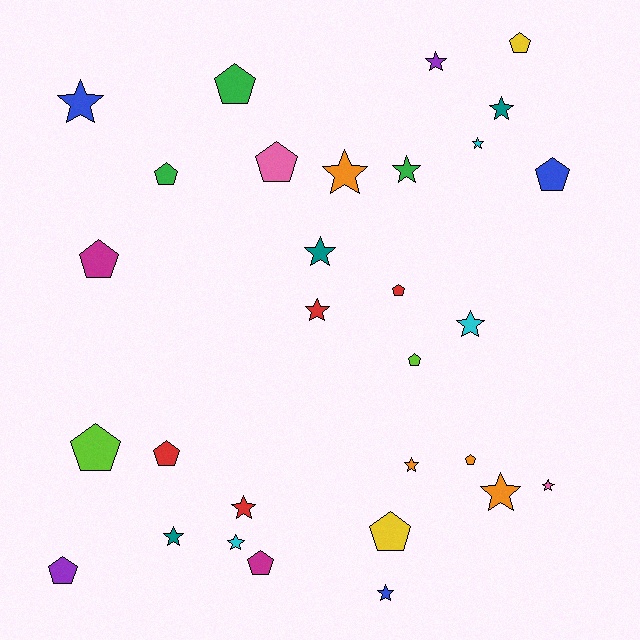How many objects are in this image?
There are 30 objects.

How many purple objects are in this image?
There are 2 purple objects.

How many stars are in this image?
There are 16 stars.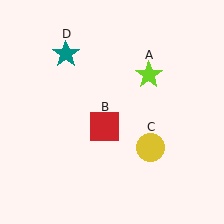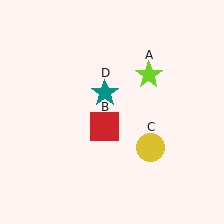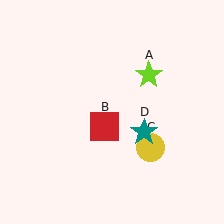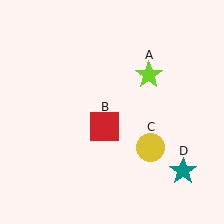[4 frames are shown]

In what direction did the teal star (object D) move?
The teal star (object D) moved down and to the right.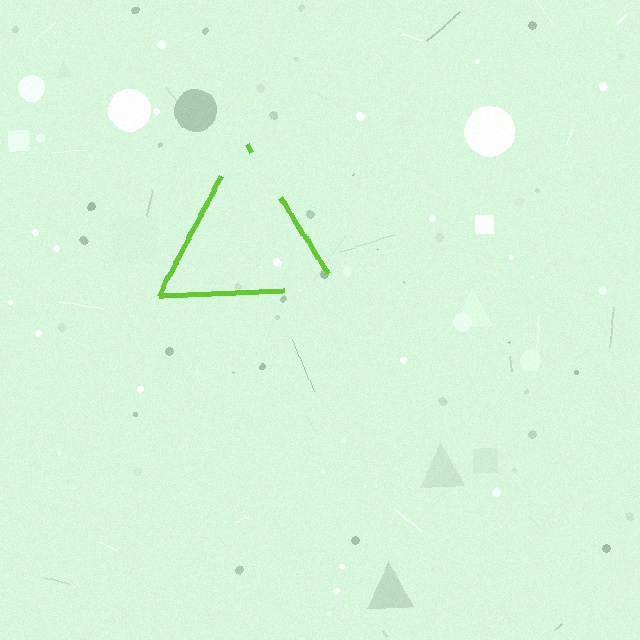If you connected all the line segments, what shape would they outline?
They would outline a triangle.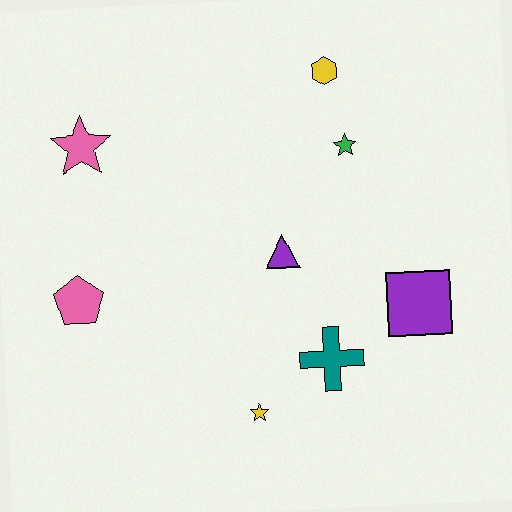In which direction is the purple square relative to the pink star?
The purple square is to the right of the pink star.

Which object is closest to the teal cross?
The yellow star is closest to the teal cross.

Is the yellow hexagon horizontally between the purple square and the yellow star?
Yes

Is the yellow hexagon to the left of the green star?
Yes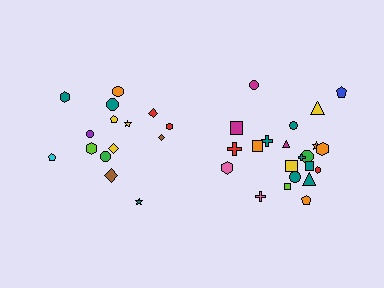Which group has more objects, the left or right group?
The right group.